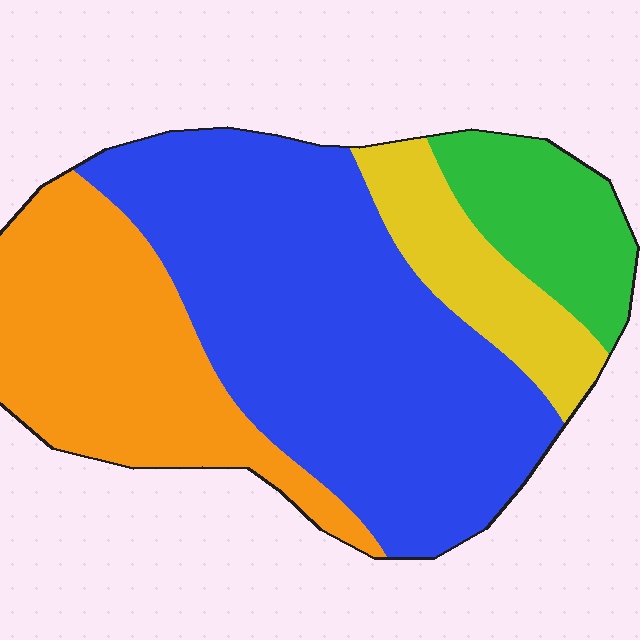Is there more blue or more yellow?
Blue.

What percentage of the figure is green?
Green covers roughly 10% of the figure.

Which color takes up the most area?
Blue, at roughly 50%.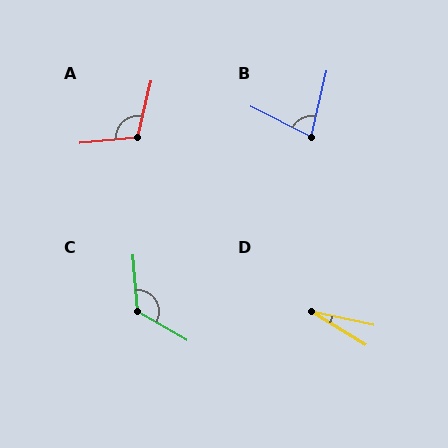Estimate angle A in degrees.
Approximately 109 degrees.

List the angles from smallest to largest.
D (19°), B (76°), A (109°), C (124°).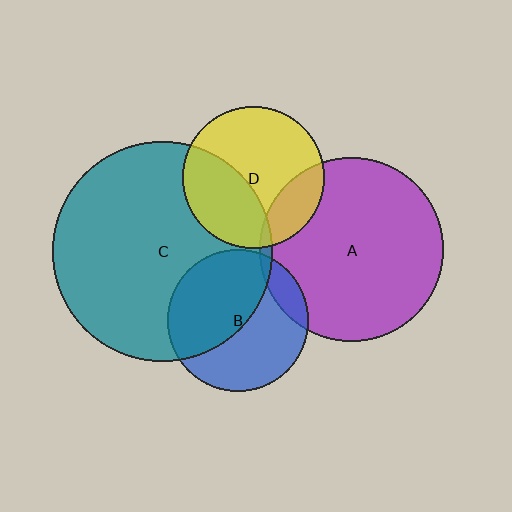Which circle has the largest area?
Circle C (teal).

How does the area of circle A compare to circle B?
Approximately 1.7 times.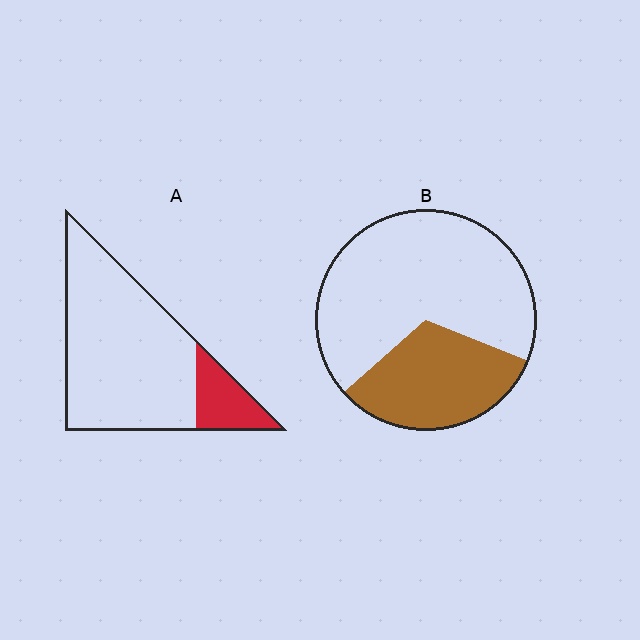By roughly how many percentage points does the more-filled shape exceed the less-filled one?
By roughly 15 percentage points (B over A).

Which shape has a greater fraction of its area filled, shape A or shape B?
Shape B.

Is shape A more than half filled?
No.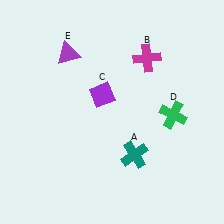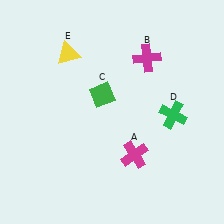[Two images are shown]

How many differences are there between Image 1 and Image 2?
There are 3 differences between the two images.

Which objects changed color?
A changed from teal to magenta. C changed from purple to green. E changed from purple to yellow.